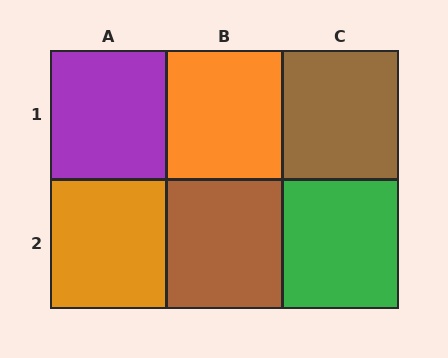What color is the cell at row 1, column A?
Purple.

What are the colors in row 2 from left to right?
Orange, brown, green.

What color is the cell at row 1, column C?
Brown.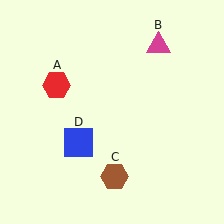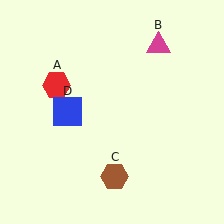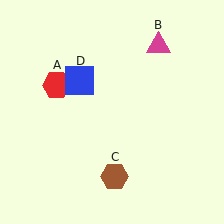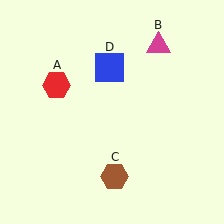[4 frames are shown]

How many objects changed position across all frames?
1 object changed position: blue square (object D).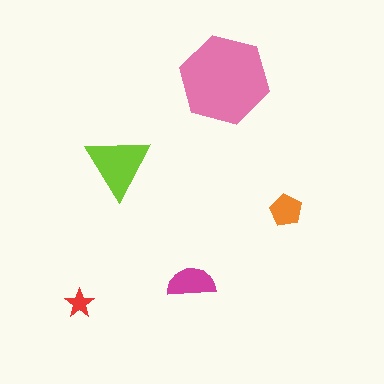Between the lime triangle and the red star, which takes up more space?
The lime triangle.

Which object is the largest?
The pink hexagon.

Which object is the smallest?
The red star.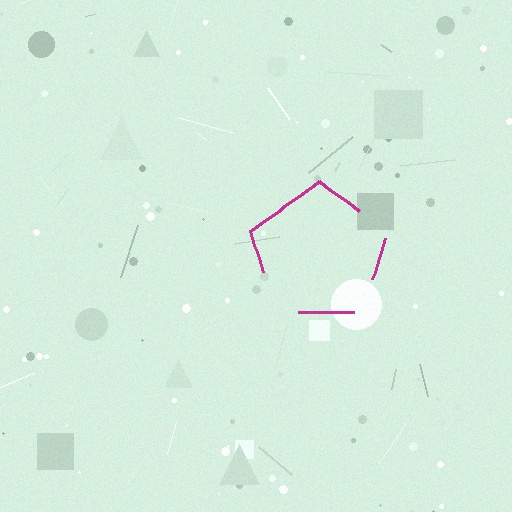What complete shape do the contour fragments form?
The contour fragments form a pentagon.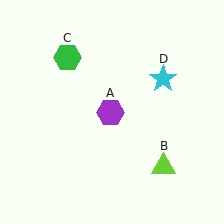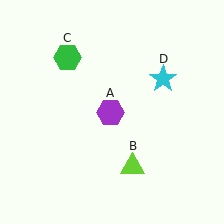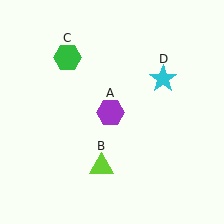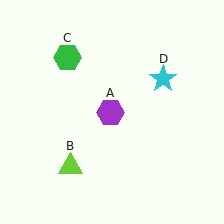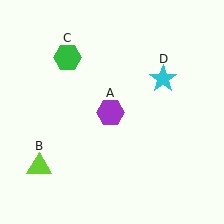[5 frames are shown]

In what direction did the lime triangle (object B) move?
The lime triangle (object B) moved left.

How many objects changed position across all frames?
1 object changed position: lime triangle (object B).